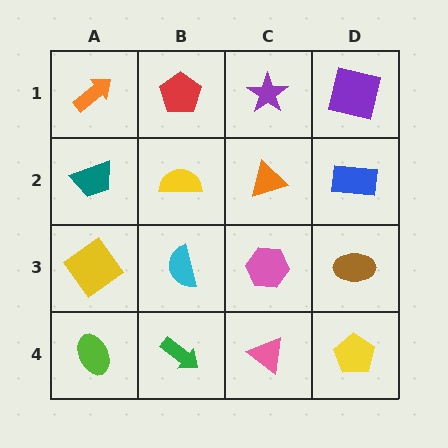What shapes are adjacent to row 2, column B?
A red pentagon (row 1, column B), a cyan semicircle (row 3, column B), a teal trapezoid (row 2, column A), an orange triangle (row 2, column C).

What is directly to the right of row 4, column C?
A yellow pentagon.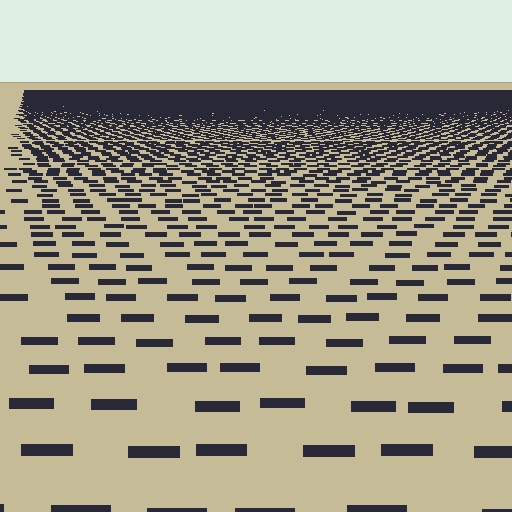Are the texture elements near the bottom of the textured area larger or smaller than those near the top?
Larger. Near the bottom, elements are closer to the viewer and appear at a bigger on-screen size.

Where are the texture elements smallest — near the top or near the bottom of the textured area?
Near the top.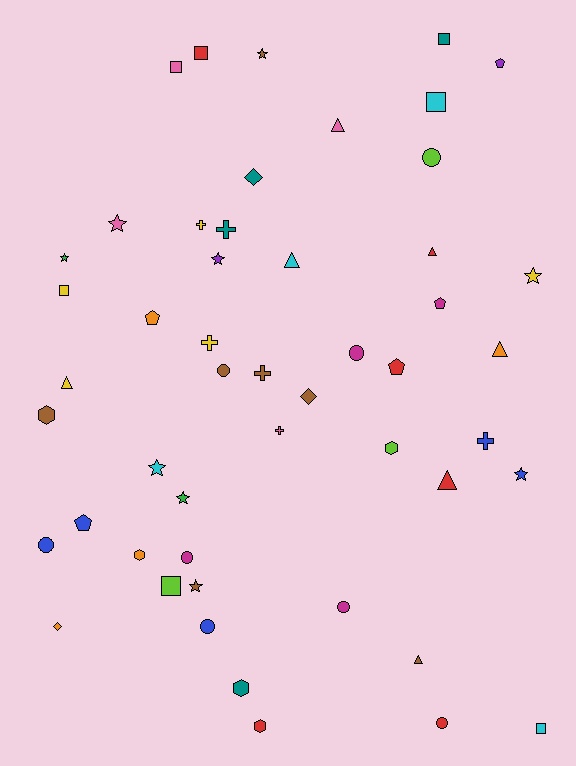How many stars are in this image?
There are 9 stars.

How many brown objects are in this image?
There are 7 brown objects.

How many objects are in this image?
There are 50 objects.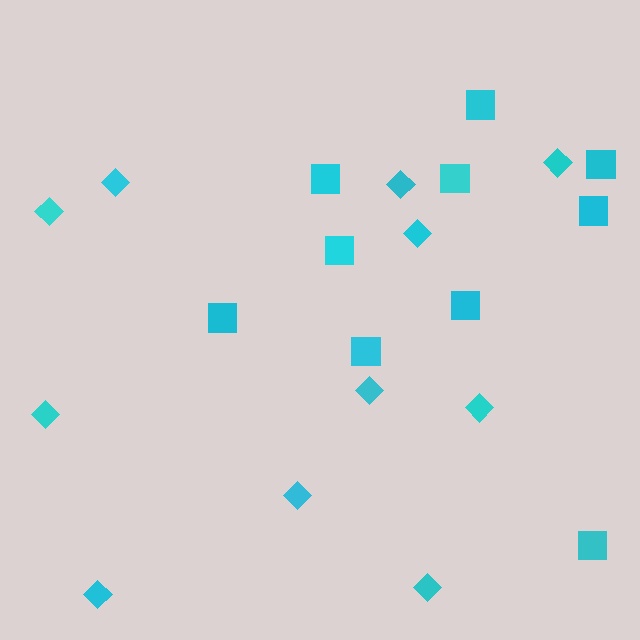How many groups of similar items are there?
There are 2 groups: one group of diamonds (11) and one group of squares (10).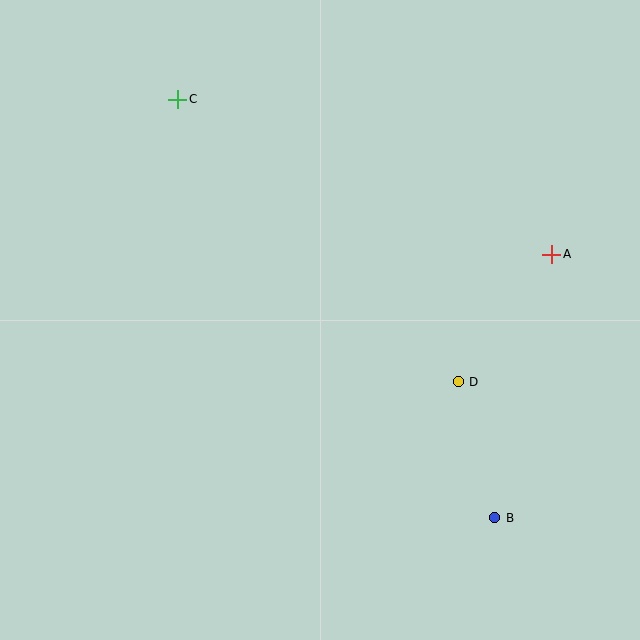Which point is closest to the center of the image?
Point D at (458, 382) is closest to the center.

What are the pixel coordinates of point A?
Point A is at (552, 254).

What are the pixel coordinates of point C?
Point C is at (178, 99).